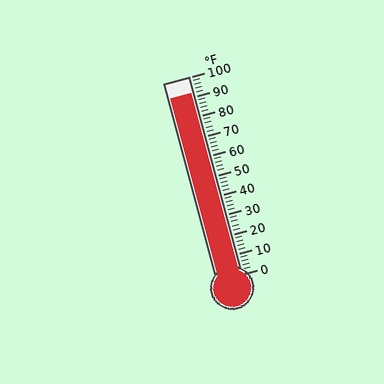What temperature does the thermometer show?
The thermometer shows approximately 92°F.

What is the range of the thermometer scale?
The thermometer scale ranges from 0°F to 100°F.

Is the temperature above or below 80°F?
The temperature is above 80°F.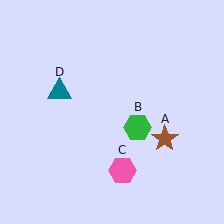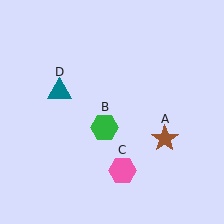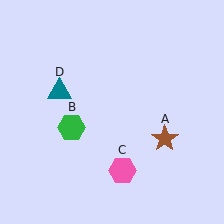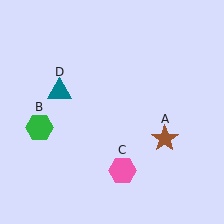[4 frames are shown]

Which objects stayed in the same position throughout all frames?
Brown star (object A) and pink hexagon (object C) and teal triangle (object D) remained stationary.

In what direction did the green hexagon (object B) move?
The green hexagon (object B) moved left.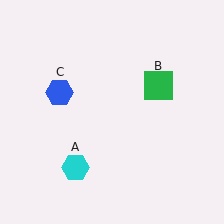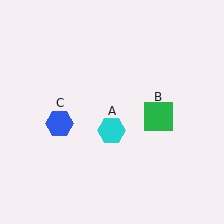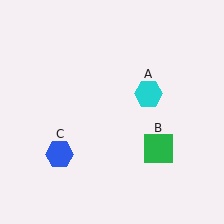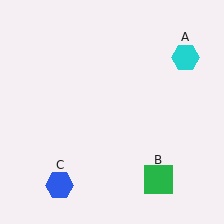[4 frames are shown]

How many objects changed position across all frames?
3 objects changed position: cyan hexagon (object A), green square (object B), blue hexagon (object C).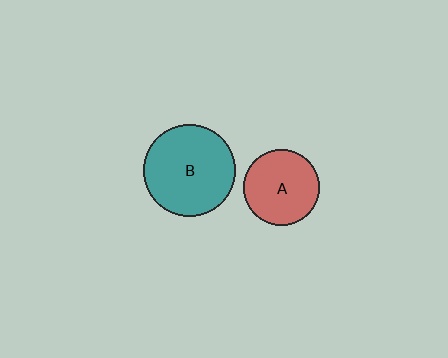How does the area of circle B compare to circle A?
Approximately 1.5 times.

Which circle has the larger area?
Circle B (teal).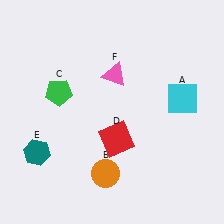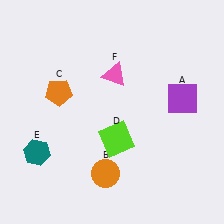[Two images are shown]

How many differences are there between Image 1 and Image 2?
There are 3 differences between the two images.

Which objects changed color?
A changed from cyan to purple. C changed from green to orange. D changed from red to lime.